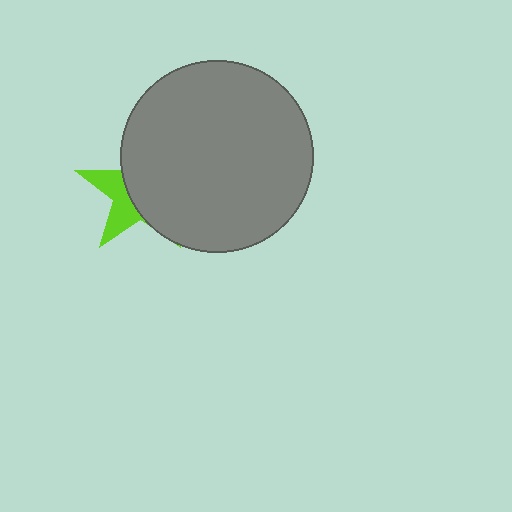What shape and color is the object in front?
The object in front is a gray circle.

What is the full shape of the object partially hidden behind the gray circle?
The partially hidden object is a lime star.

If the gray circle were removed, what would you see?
You would see the complete lime star.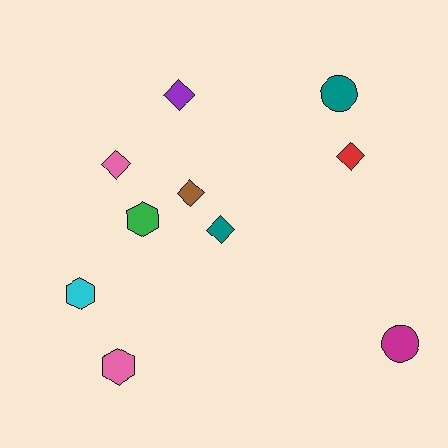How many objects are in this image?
There are 10 objects.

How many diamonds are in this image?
There are 5 diamonds.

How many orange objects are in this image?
There are no orange objects.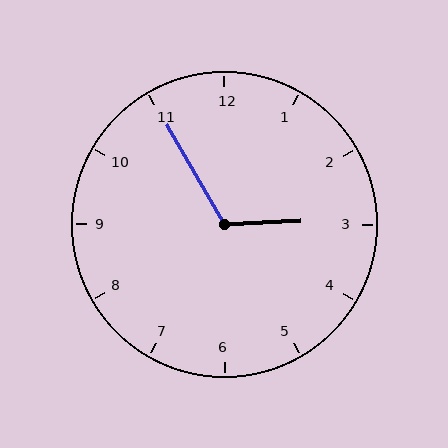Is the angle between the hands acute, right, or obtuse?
It is obtuse.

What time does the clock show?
2:55.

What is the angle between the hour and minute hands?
Approximately 118 degrees.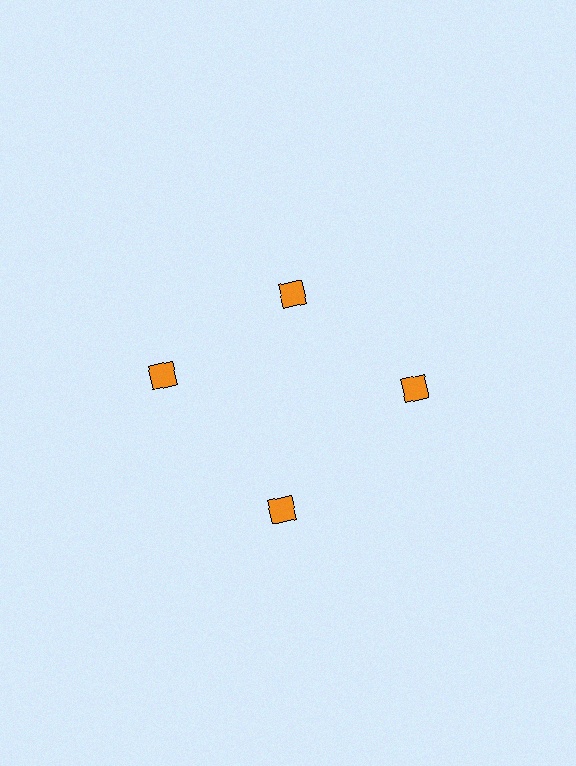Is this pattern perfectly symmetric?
No. The 4 orange diamonds are arranged in a ring, but one element near the 12 o'clock position is pulled inward toward the center, breaking the 4-fold rotational symmetry.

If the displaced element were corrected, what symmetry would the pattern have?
It would have 4-fold rotational symmetry — the pattern would map onto itself every 90 degrees.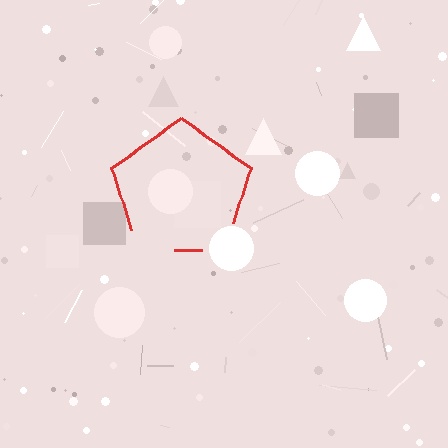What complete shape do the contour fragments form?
The contour fragments form a pentagon.